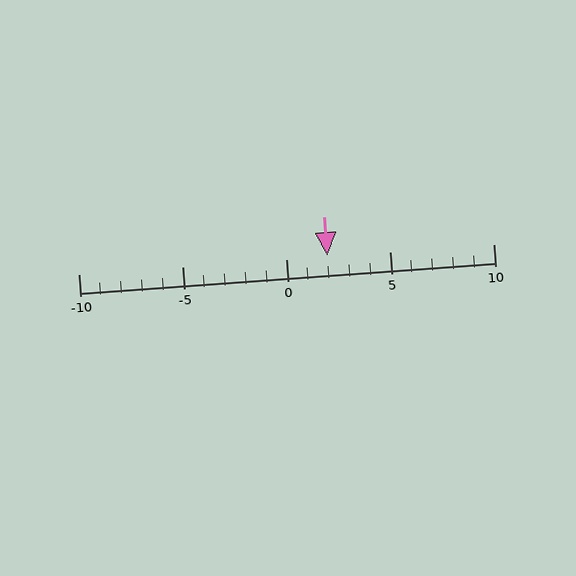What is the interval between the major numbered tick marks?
The major tick marks are spaced 5 units apart.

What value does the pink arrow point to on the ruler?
The pink arrow points to approximately 2.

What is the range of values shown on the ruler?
The ruler shows values from -10 to 10.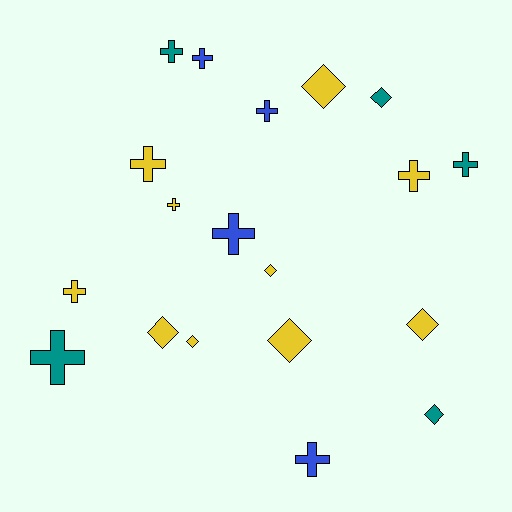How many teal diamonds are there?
There are 2 teal diamonds.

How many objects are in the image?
There are 19 objects.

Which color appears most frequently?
Yellow, with 10 objects.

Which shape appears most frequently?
Cross, with 11 objects.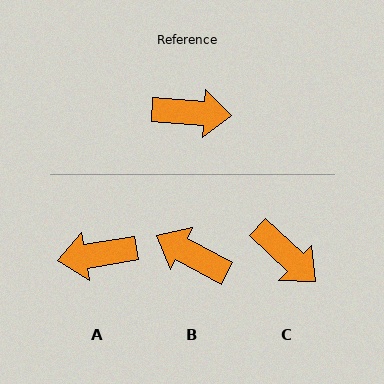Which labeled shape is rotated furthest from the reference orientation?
A, about 167 degrees away.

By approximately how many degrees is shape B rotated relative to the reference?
Approximately 156 degrees counter-clockwise.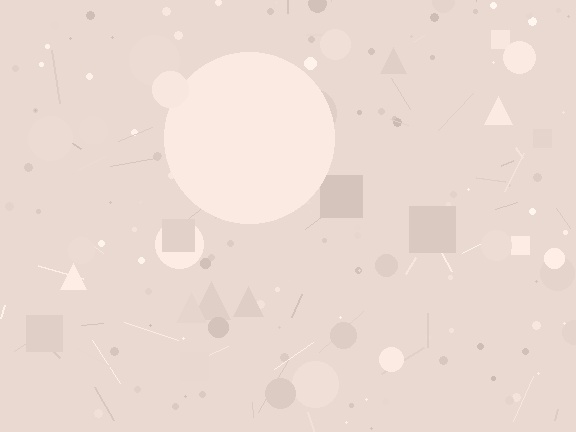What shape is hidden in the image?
A circle is hidden in the image.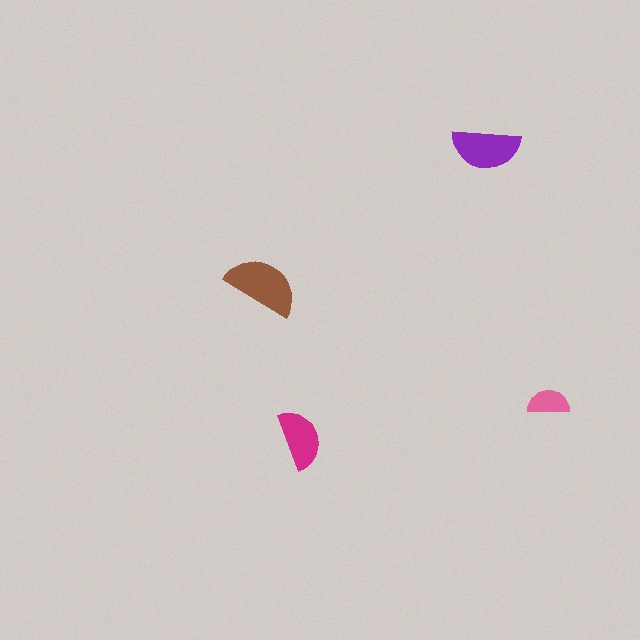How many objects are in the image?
There are 4 objects in the image.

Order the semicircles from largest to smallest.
the brown one, the purple one, the magenta one, the pink one.